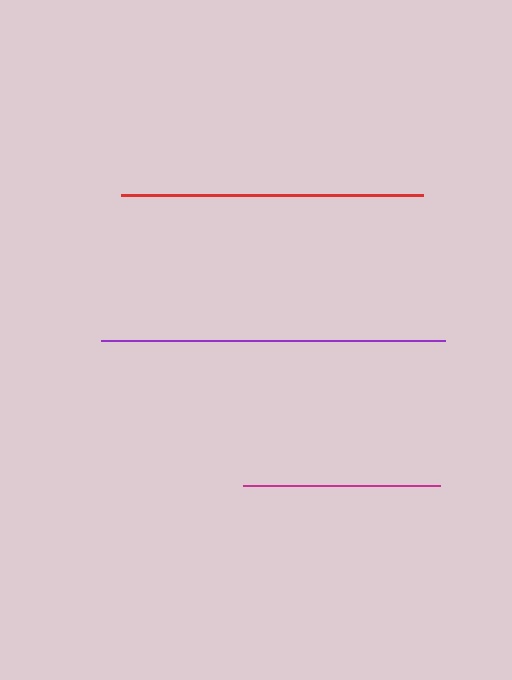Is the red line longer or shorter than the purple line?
The purple line is longer than the red line.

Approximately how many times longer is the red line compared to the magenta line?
The red line is approximately 1.5 times the length of the magenta line.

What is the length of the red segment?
The red segment is approximately 303 pixels long.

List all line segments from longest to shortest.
From longest to shortest: purple, red, magenta.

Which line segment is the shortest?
The magenta line is the shortest at approximately 197 pixels.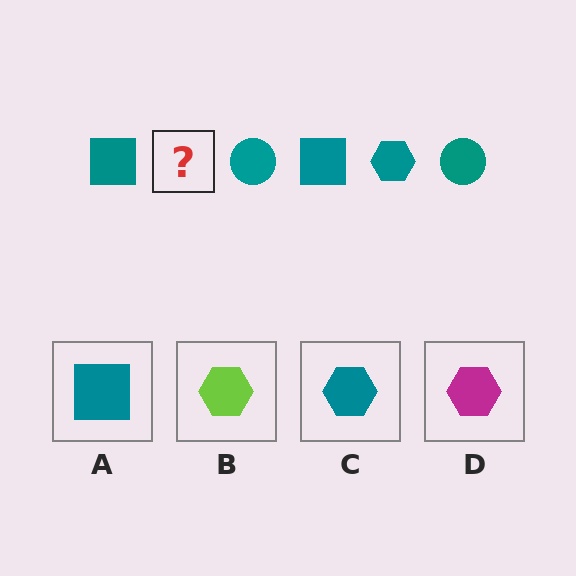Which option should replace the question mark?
Option C.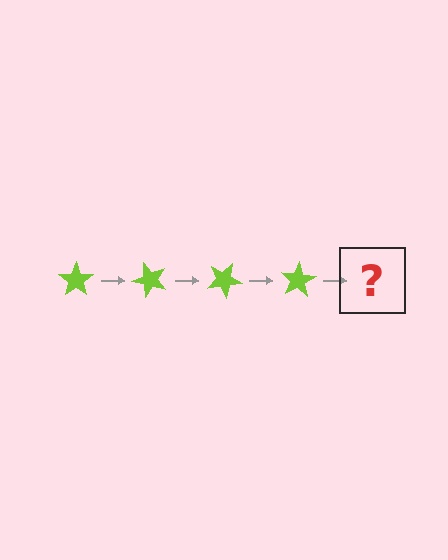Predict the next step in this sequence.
The next step is a lime star rotated 200 degrees.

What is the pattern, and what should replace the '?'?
The pattern is that the star rotates 50 degrees each step. The '?' should be a lime star rotated 200 degrees.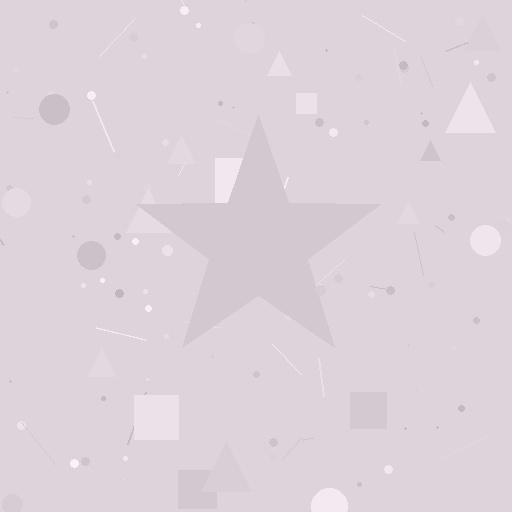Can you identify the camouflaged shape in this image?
The camouflaged shape is a star.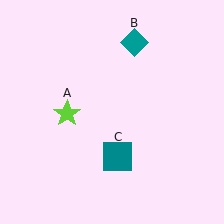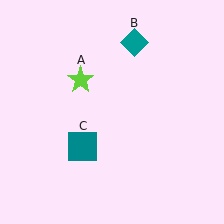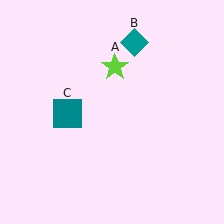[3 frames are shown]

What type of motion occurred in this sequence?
The lime star (object A), teal square (object C) rotated clockwise around the center of the scene.